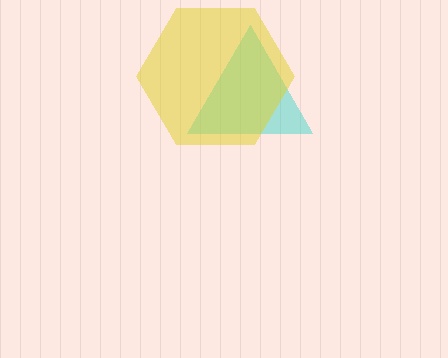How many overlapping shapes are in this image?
There are 2 overlapping shapes in the image.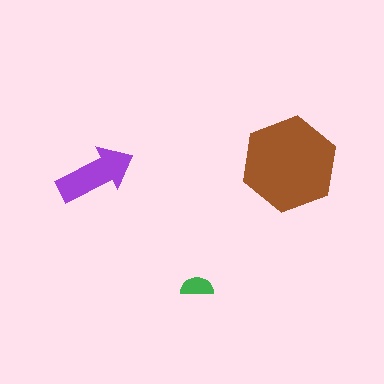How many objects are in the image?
There are 3 objects in the image.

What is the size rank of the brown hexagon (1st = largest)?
1st.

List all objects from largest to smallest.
The brown hexagon, the purple arrow, the green semicircle.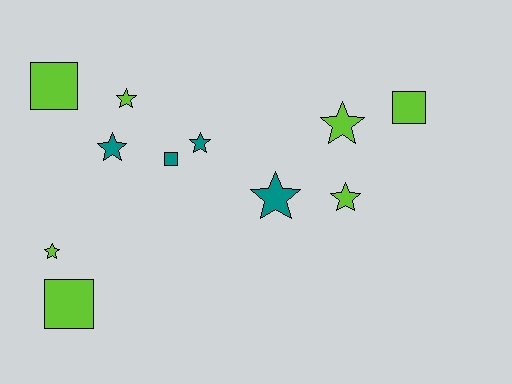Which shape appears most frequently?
Star, with 7 objects.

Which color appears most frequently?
Lime, with 7 objects.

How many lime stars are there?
There are 4 lime stars.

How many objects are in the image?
There are 11 objects.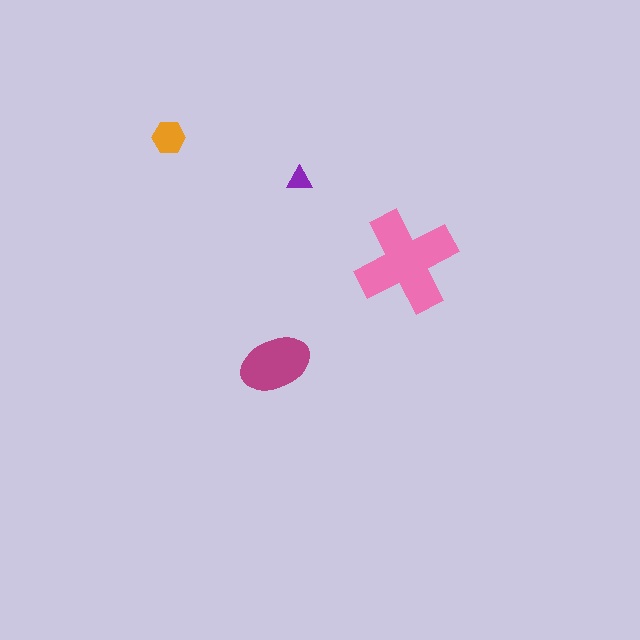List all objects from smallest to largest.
The purple triangle, the orange hexagon, the magenta ellipse, the pink cross.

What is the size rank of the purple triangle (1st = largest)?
4th.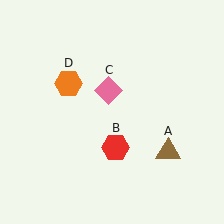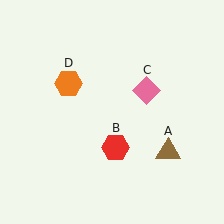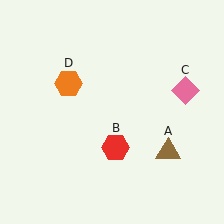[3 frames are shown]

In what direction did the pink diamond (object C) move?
The pink diamond (object C) moved right.